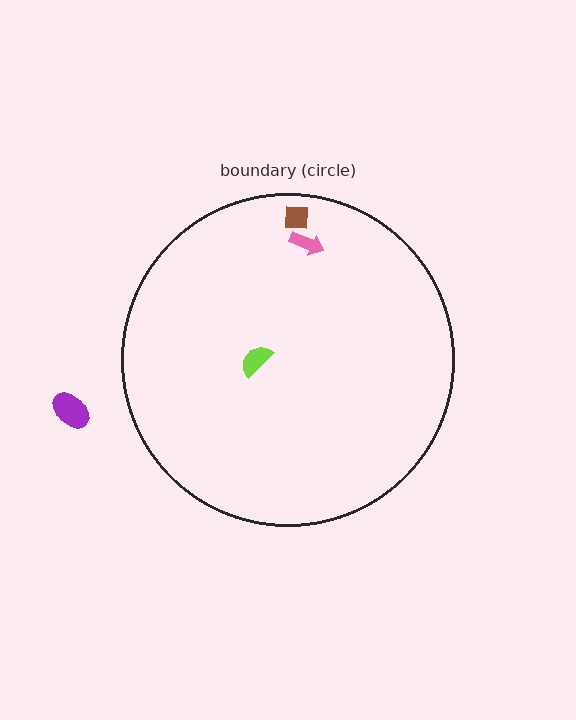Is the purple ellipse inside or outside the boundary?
Outside.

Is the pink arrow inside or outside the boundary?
Inside.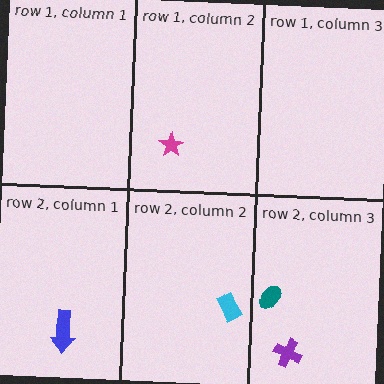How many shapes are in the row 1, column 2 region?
1.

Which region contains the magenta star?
The row 1, column 2 region.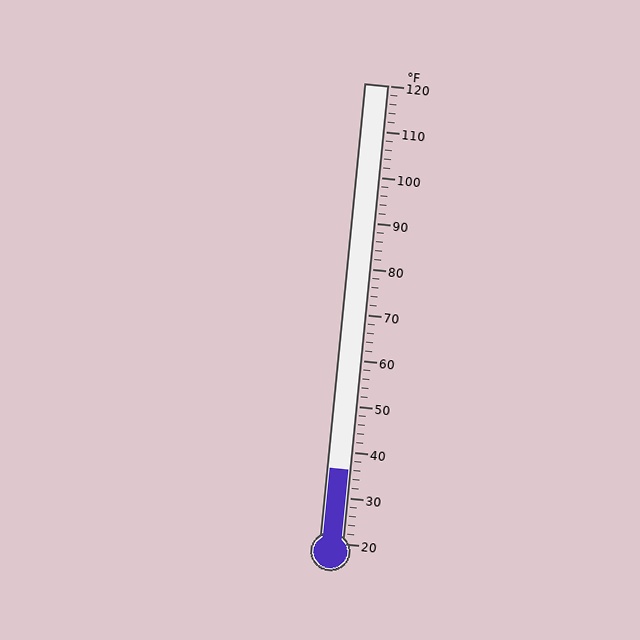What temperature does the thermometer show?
The thermometer shows approximately 36°F.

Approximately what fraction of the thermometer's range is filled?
The thermometer is filled to approximately 15% of its range.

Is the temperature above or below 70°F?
The temperature is below 70°F.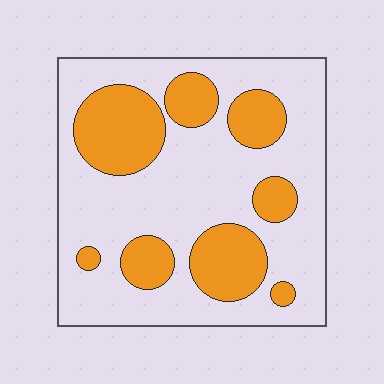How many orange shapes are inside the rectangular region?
8.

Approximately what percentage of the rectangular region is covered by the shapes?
Approximately 30%.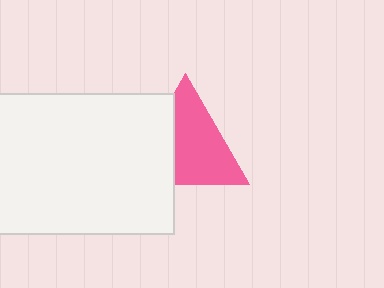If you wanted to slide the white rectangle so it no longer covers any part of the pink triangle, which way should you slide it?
Slide it left — that is the most direct way to separate the two shapes.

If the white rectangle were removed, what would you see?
You would see the complete pink triangle.